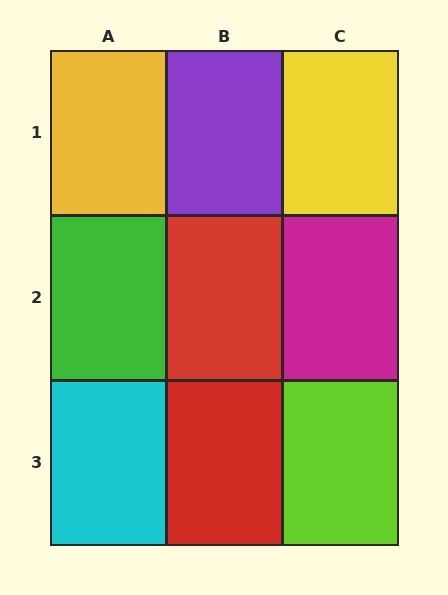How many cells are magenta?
1 cell is magenta.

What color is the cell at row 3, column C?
Lime.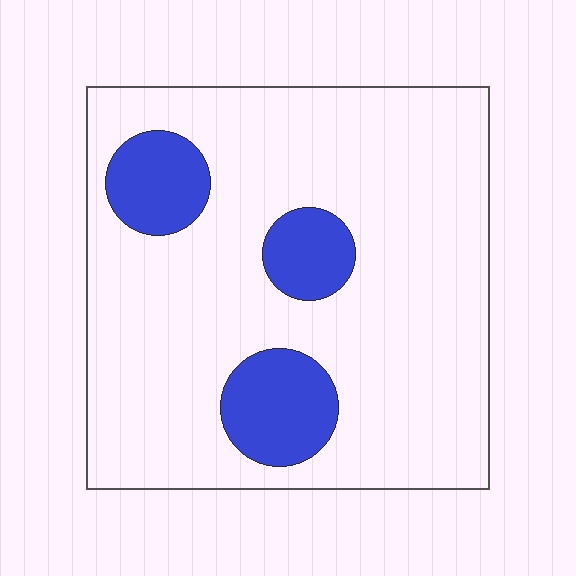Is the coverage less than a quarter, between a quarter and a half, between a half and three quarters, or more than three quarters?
Less than a quarter.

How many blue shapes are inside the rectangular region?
3.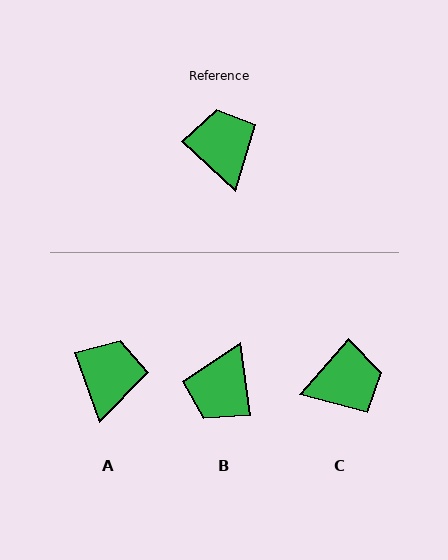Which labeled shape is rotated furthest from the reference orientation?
B, about 141 degrees away.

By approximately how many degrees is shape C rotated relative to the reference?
Approximately 88 degrees clockwise.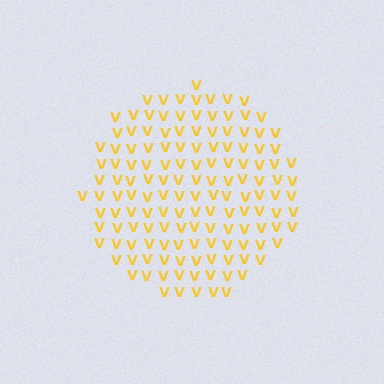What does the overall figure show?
The overall figure shows a circle.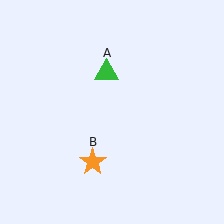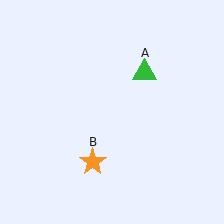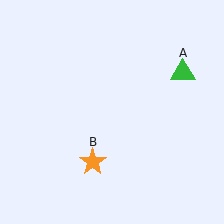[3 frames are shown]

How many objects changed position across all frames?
1 object changed position: green triangle (object A).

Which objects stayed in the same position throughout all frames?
Orange star (object B) remained stationary.